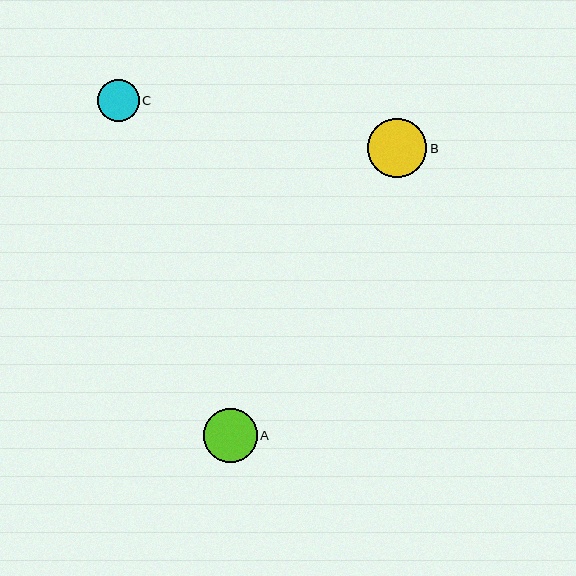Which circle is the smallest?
Circle C is the smallest with a size of approximately 41 pixels.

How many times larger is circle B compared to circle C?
Circle B is approximately 1.4 times the size of circle C.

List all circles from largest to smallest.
From largest to smallest: B, A, C.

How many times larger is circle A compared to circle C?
Circle A is approximately 1.3 times the size of circle C.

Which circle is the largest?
Circle B is the largest with a size of approximately 59 pixels.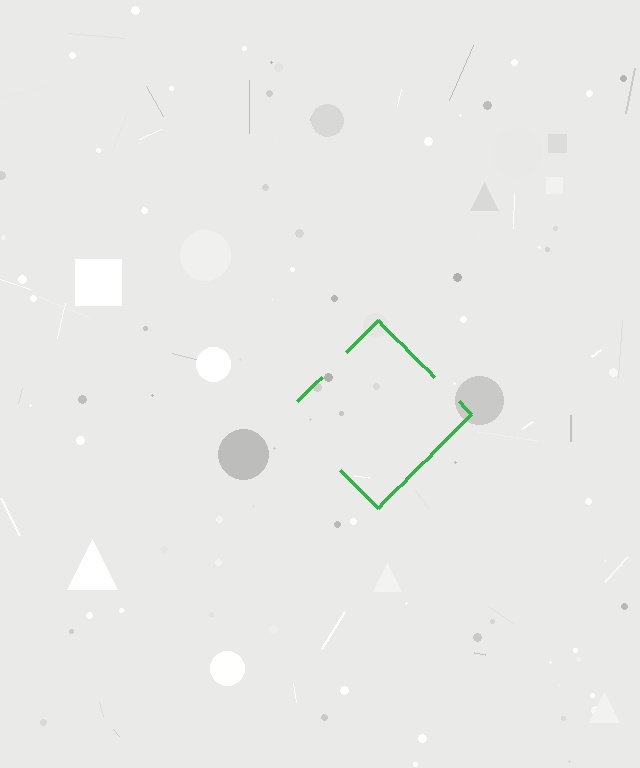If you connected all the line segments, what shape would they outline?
They would outline a diamond.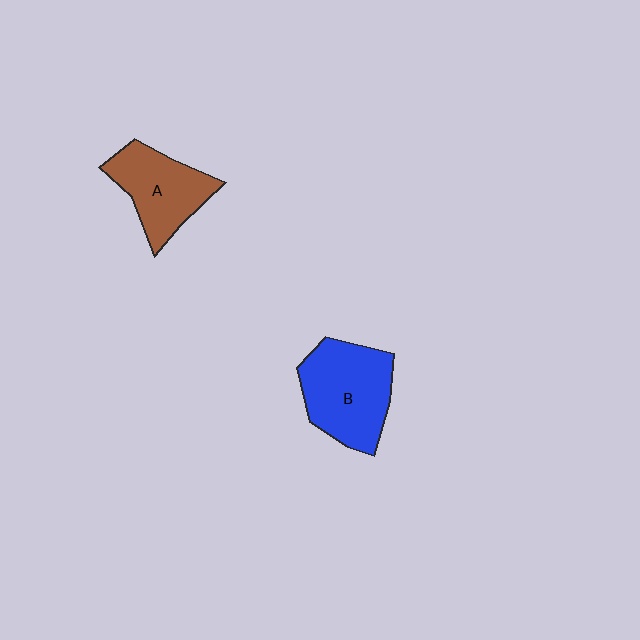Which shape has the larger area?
Shape B (blue).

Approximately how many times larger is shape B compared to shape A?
Approximately 1.3 times.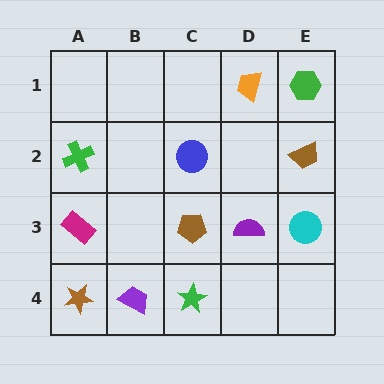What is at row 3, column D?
A purple semicircle.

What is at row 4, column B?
A purple trapezoid.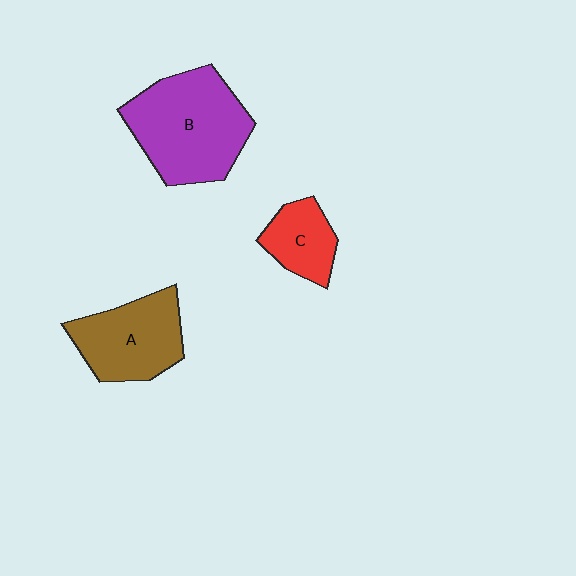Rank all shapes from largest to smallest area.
From largest to smallest: B (purple), A (brown), C (red).